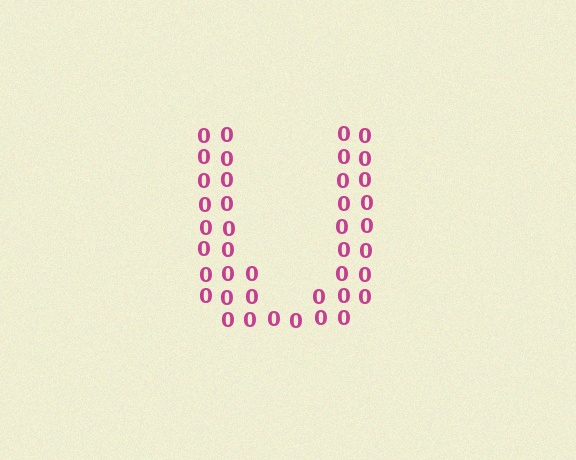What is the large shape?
The large shape is the letter U.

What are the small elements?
The small elements are digit 0's.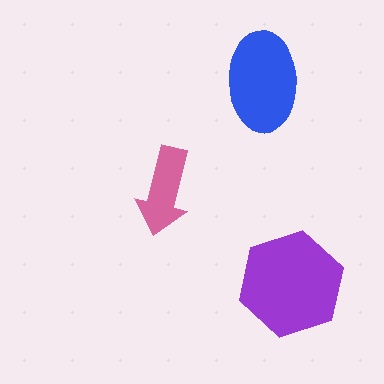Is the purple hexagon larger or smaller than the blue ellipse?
Larger.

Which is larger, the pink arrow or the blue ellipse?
The blue ellipse.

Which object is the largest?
The purple hexagon.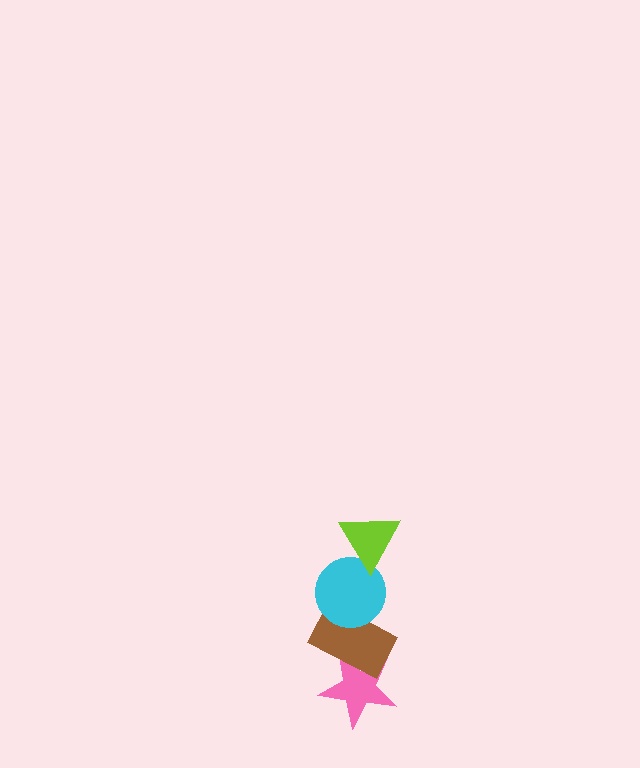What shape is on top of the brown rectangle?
The cyan circle is on top of the brown rectangle.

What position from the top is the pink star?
The pink star is 4th from the top.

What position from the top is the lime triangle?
The lime triangle is 1st from the top.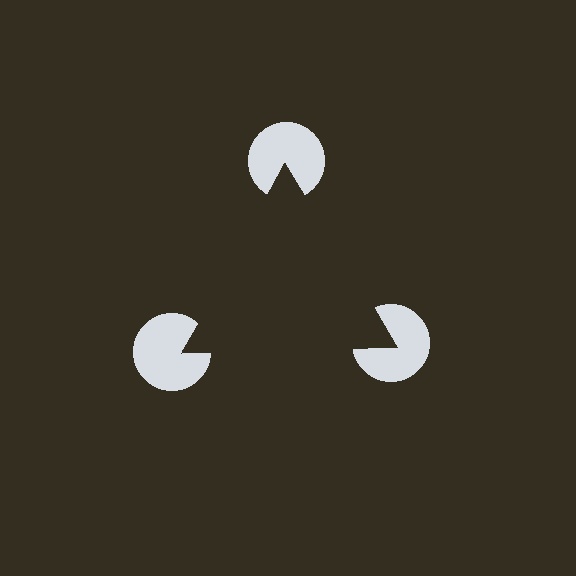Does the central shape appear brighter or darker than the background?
It typically appears slightly darker than the background, even though no actual brightness change is drawn.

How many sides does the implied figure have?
3 sides.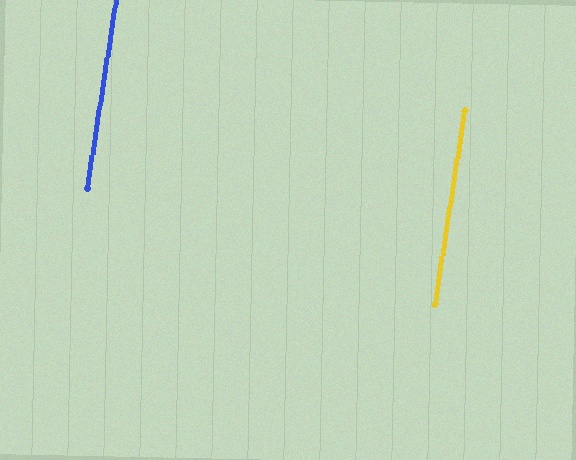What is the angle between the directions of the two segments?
Approximately 0 degrees.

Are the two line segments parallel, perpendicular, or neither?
Parallel — their directions differ by only 0.1°.